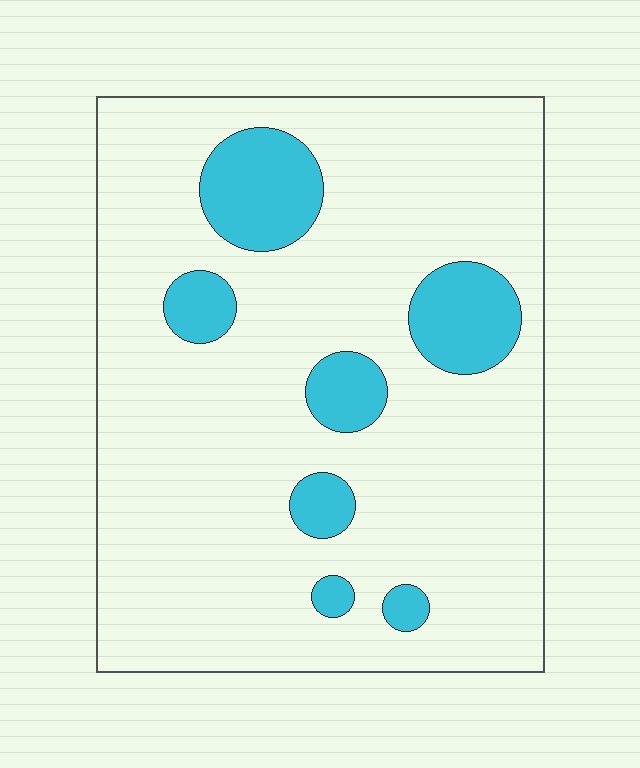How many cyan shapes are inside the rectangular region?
7.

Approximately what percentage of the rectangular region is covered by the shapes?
Approximately 15%.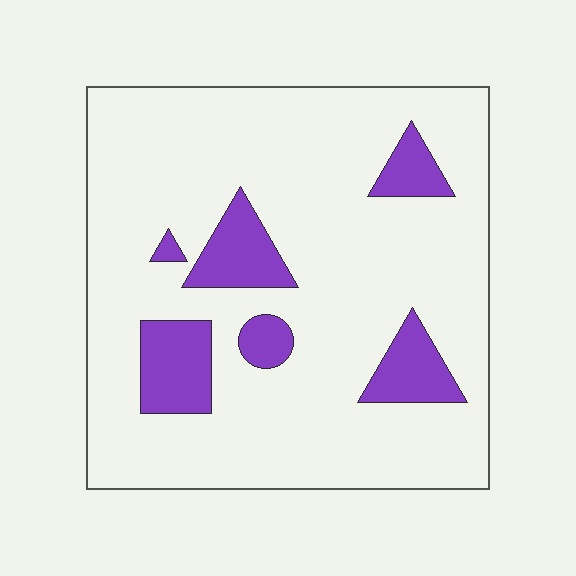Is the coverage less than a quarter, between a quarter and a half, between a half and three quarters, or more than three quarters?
Less than a quarter.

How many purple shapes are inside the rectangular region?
6.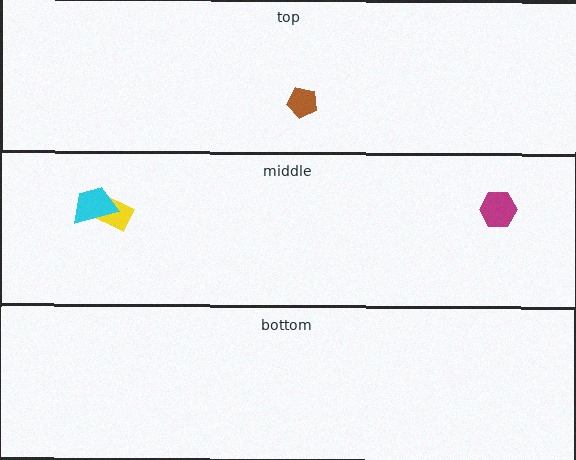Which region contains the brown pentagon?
The top region.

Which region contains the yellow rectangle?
The middle region.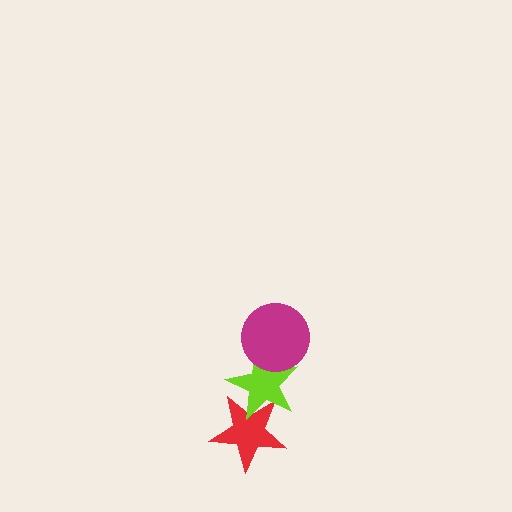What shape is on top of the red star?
The lime star is on top of the red star.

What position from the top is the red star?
The red star is 3rd from the top.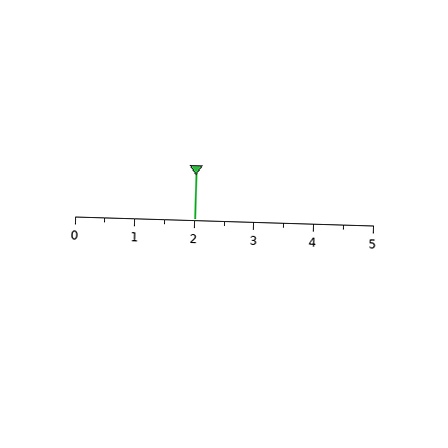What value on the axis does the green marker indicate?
The marker indicates approximately 2.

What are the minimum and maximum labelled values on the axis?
The axis runs from 0 to 5.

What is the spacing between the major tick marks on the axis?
The major ticks are spaced 1 apart.